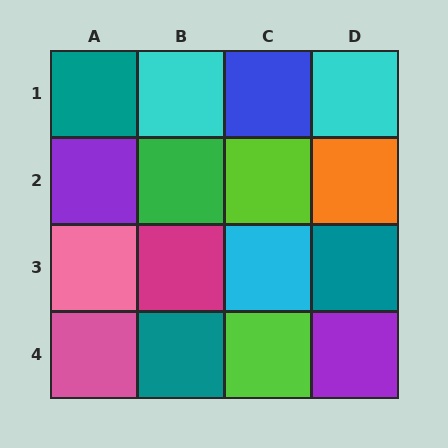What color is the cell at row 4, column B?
Teal.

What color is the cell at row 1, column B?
Cyan.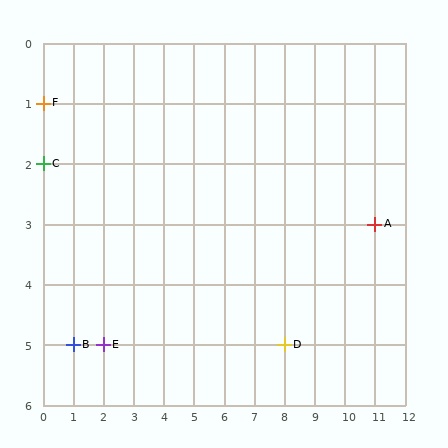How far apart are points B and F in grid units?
Points B and F are 1 column and 4 rows apart (about 4.1 grid units diagonally).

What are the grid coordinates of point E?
Point E is at grid coordinates (2, 5).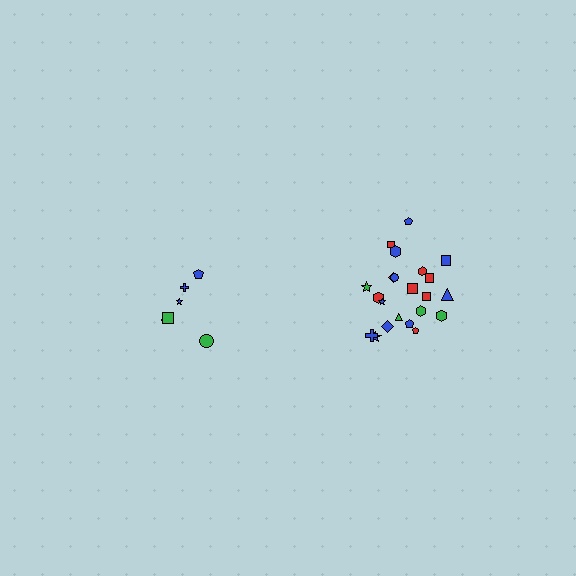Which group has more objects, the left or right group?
The right group.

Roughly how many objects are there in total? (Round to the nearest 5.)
Roughly 30 objects in total.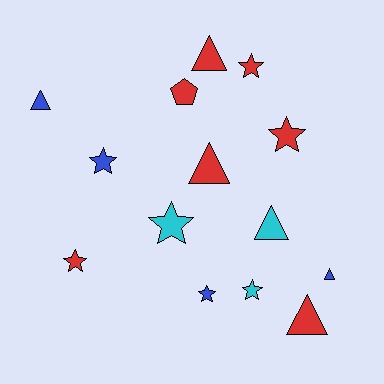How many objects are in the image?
There are 14 objects.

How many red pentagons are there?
There is 1 red pentagon.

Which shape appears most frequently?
Star, with 7 objects.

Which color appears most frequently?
Red, with 7 objects.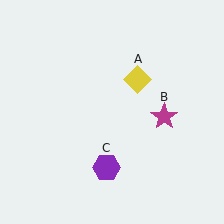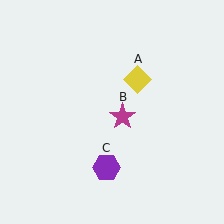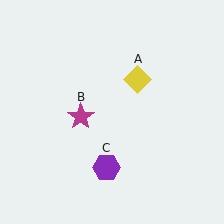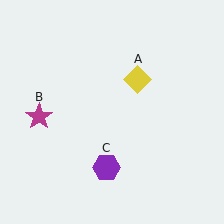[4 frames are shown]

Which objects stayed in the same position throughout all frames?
Yellow diamond (object A) and purple hexagon (object C) remained stationary.